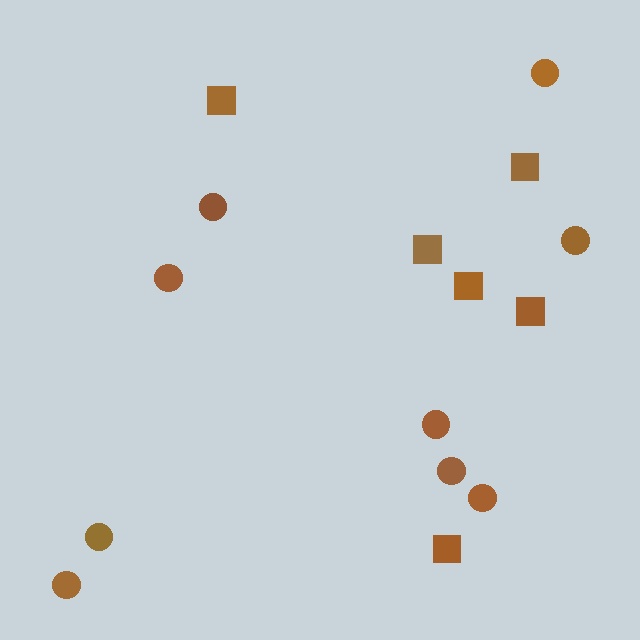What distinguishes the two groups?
There are 2 groups: one group of squares (6) and one group of circles (9).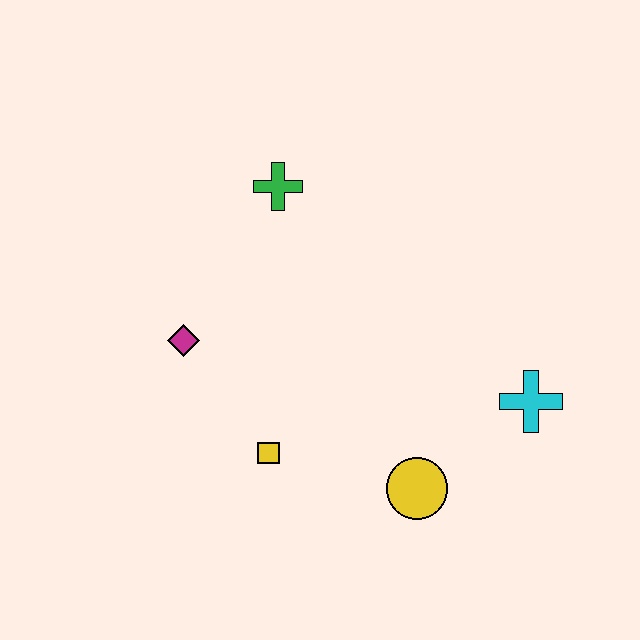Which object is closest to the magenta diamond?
The yellow square is closest to the magenta diamond.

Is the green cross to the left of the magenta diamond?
No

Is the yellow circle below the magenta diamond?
Yes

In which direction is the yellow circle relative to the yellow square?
The yellow circle is to the right of the yellow square.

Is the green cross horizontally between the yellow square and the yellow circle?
Yes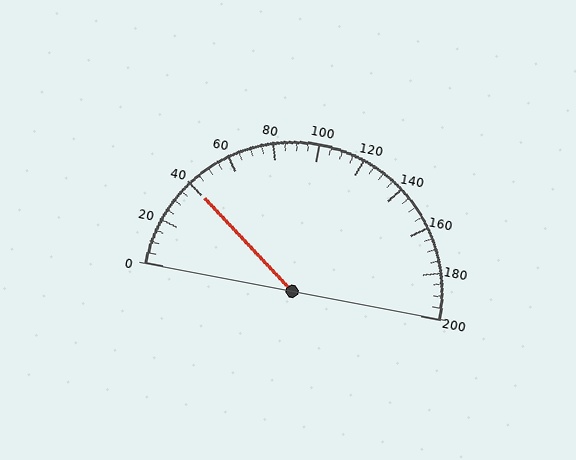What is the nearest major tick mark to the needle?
The nearest major tick mark is 40.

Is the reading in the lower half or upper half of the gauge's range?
The reading is in the lower half of the range (0 to 200).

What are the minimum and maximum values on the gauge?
The gauge ranges from 0 to 200.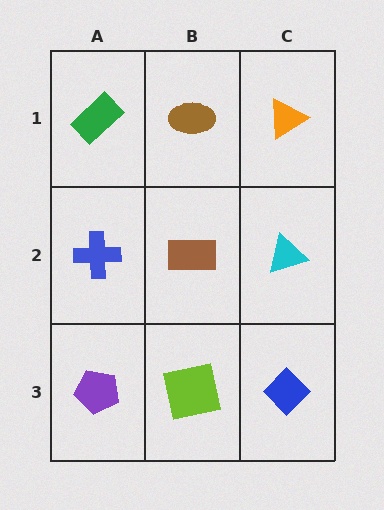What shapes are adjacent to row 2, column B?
A brown ellipse (row 1, column B), a lime square (row 3, column B), a blue cross (row 2, column A), a cyan triangle (row 2, column C).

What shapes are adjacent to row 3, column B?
A brown rectangle (row 2, column B), a purple pentagon (row 3, column A), a blue diamond (row 3, column C).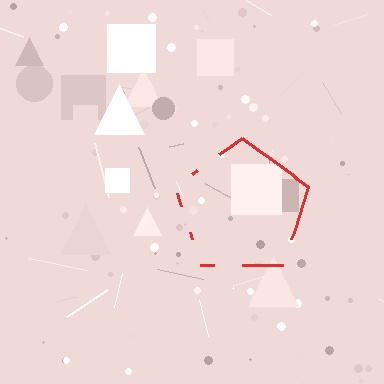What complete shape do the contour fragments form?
The contour fragments form a pentagon.